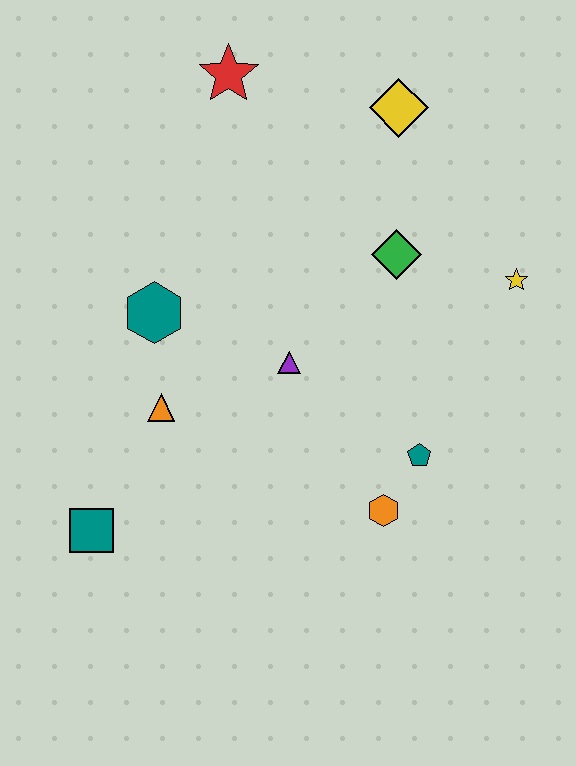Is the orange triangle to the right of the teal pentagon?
No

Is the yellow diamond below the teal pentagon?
No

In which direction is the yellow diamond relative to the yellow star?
The yellow diamond is above the yellow star.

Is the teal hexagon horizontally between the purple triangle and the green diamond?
No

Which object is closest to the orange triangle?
The teal hexagon is closest to the orange triangle.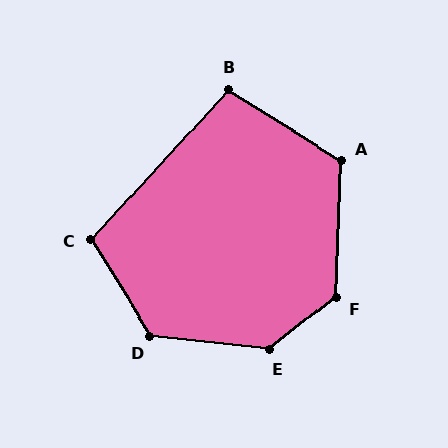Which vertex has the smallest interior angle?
B, at approximately 101 degrees.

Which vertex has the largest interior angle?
E, at approximately 135 degrees.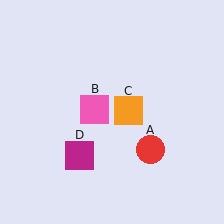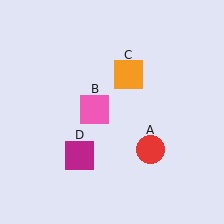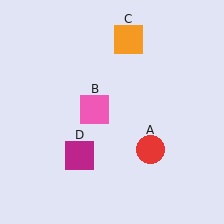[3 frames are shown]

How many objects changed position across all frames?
1 object changed position: orange square (object C).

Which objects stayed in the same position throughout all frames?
Red circle (object A) and pink square (object B) and magenta square (object D) remained stationary.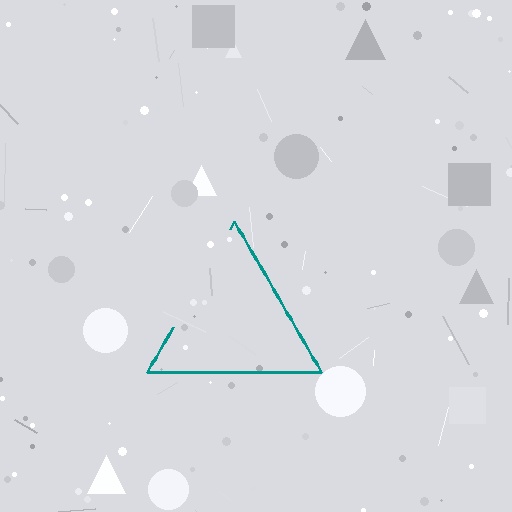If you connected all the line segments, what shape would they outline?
They would outline a triangle.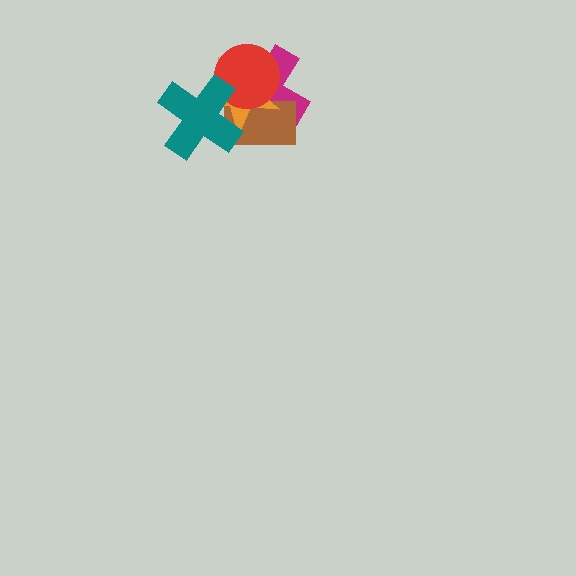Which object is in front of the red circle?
The teal cross is in front of the red circle.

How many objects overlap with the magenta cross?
4 objects overlap with the magenta cross.